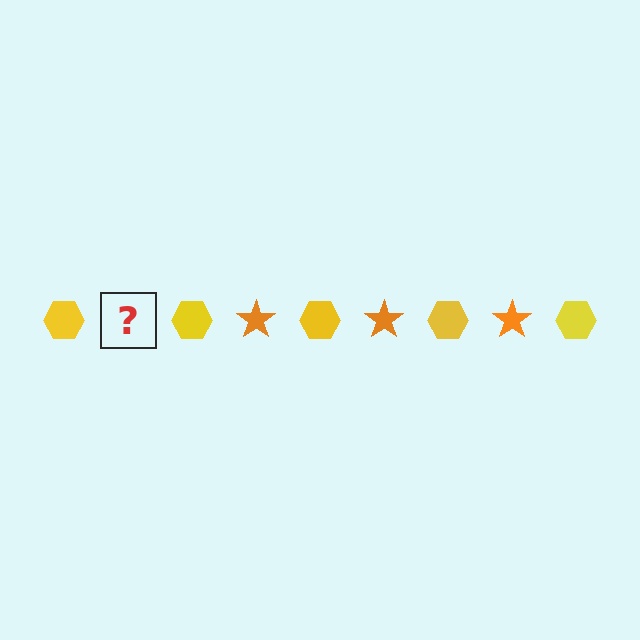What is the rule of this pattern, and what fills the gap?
The rule is that the pattern alternates between yellow hexagon and orange star. The gap should be filled with an orange star.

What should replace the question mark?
The question mark should be replaced with an orange star.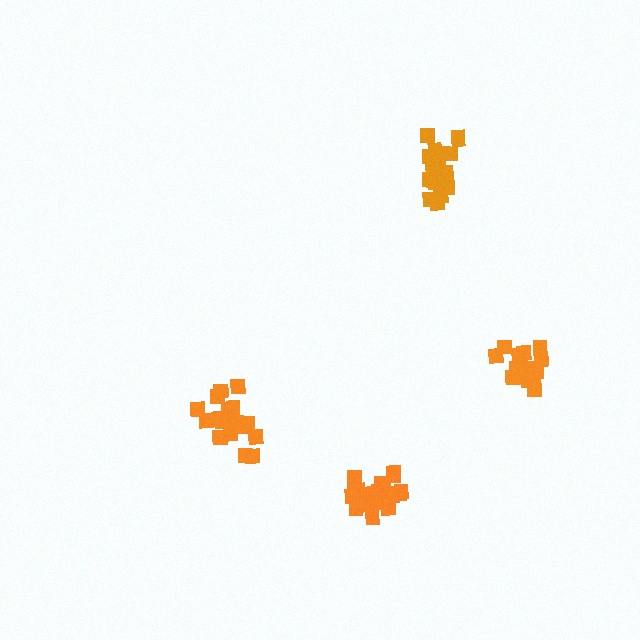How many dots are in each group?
Group 1: 19 dots, Group 2: 16 dots, Group 3: 19 dots, Group 4: 21 dots (75 total).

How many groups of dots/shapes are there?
There are 4 groups.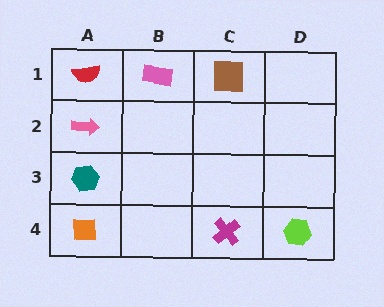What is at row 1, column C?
A brown square.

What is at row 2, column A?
A pink arrow.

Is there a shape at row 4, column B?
No, that cell is empty.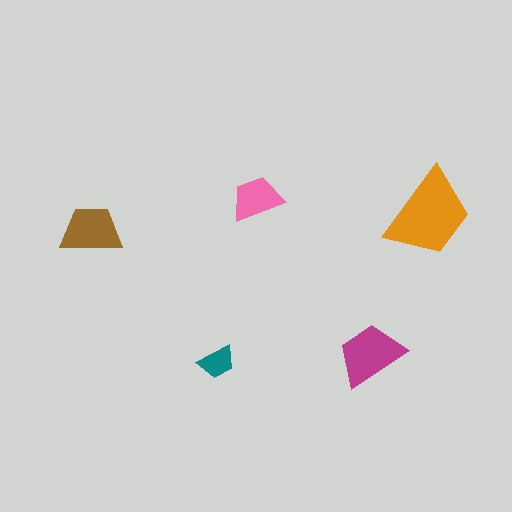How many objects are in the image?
There are 5 objects in the image.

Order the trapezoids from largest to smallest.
the orange one, the magenta one, the brown one, the pink one, the teal one.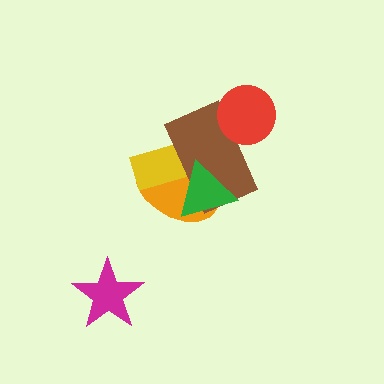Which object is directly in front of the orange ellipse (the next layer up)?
The yellow rectangle is directly in front of the orange ellipse.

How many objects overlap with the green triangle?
3 objects overlap with the green triangle.